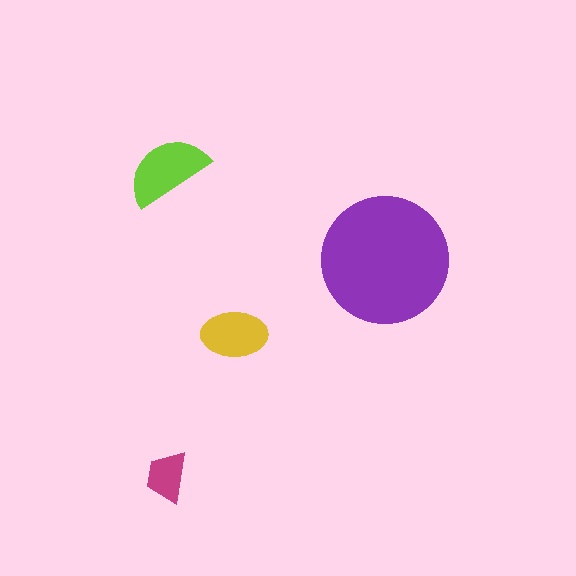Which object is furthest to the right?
The purple circle is rightmost.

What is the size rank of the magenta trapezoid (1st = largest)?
4th.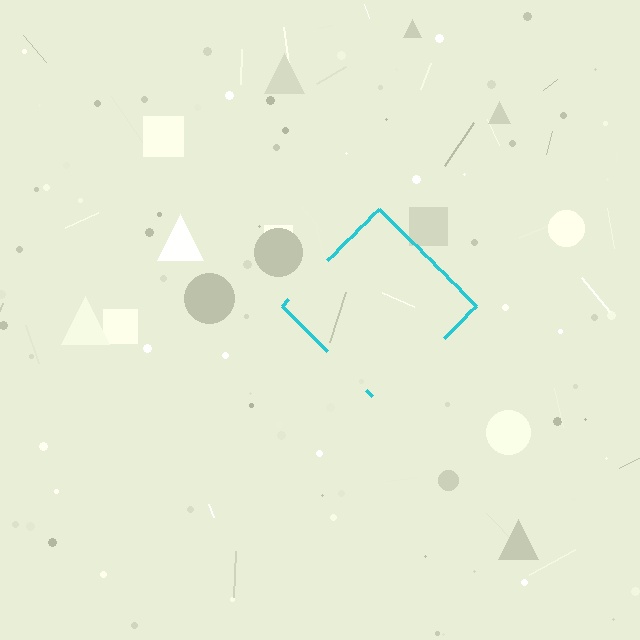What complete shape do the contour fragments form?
The contour fragments form a diamond.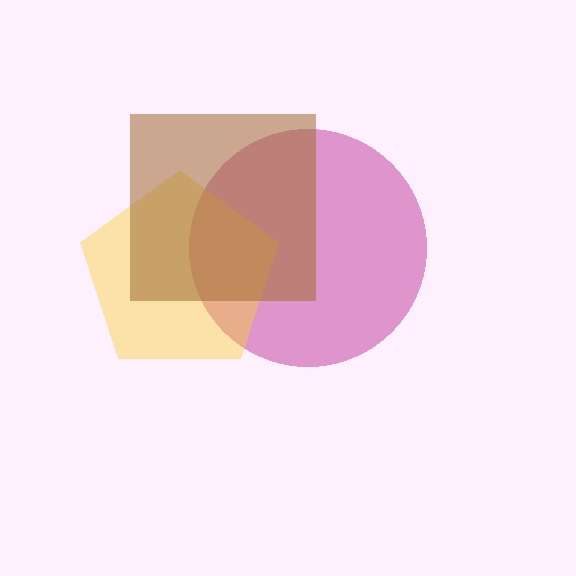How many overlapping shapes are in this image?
There are 3 overlapping shapes in the image.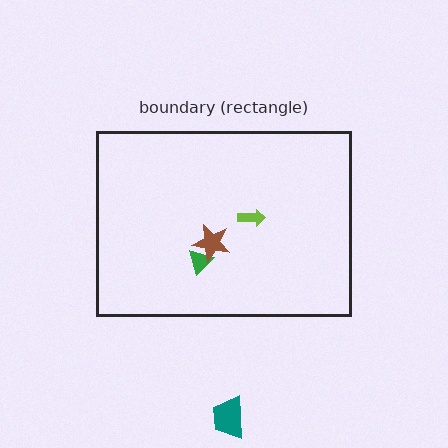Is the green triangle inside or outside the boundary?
Inside.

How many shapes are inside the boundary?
3 inside, 1 outside.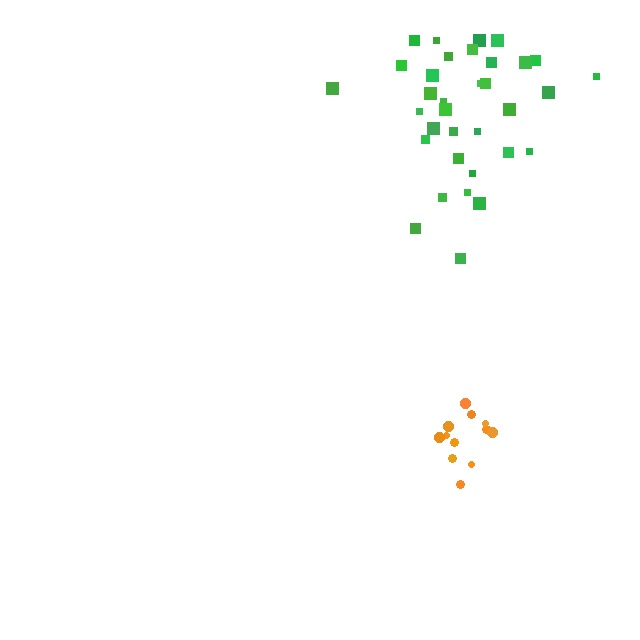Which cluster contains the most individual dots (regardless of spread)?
Green (34).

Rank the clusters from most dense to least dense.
orange, green.